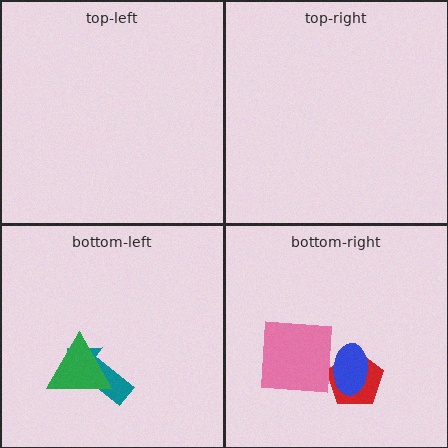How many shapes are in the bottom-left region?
2.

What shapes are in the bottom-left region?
The teal arrow, the green triangle.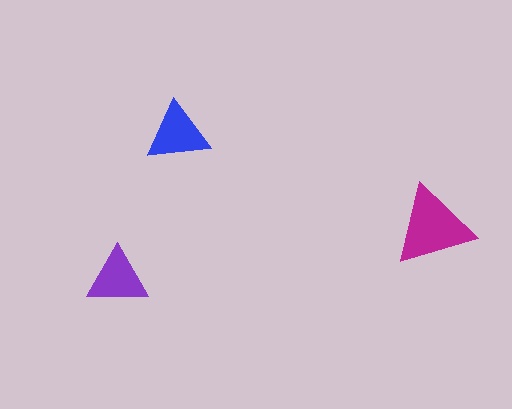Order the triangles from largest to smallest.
the magenta one, the blue one, the purple one.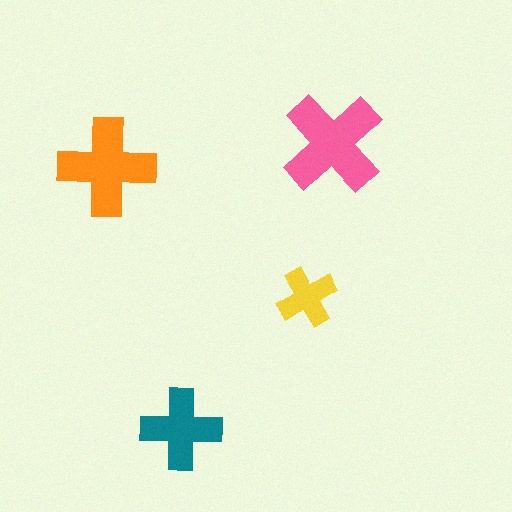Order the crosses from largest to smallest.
the pink one, the orange one, the teal one, the yellow one.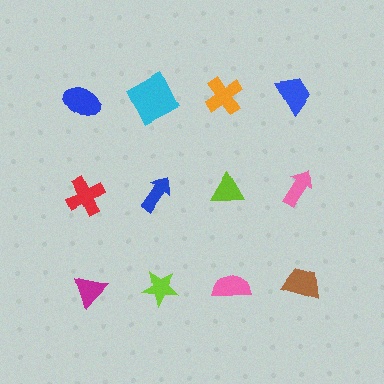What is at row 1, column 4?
A blue trapezoid.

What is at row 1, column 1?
A blue ellipse.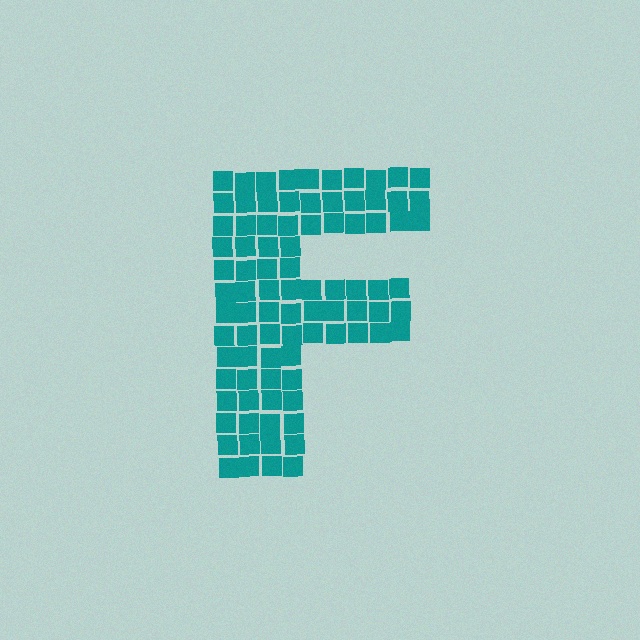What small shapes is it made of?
It is made of small squares.